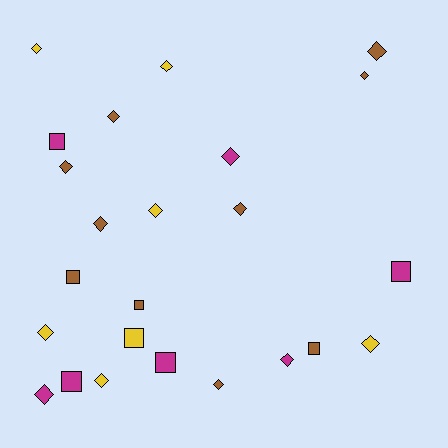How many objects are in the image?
There are 24 objects.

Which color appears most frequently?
Brown, with 10 objects.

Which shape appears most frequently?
Diamond, with 16 objects.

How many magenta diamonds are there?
There are 3 magenta diamonds.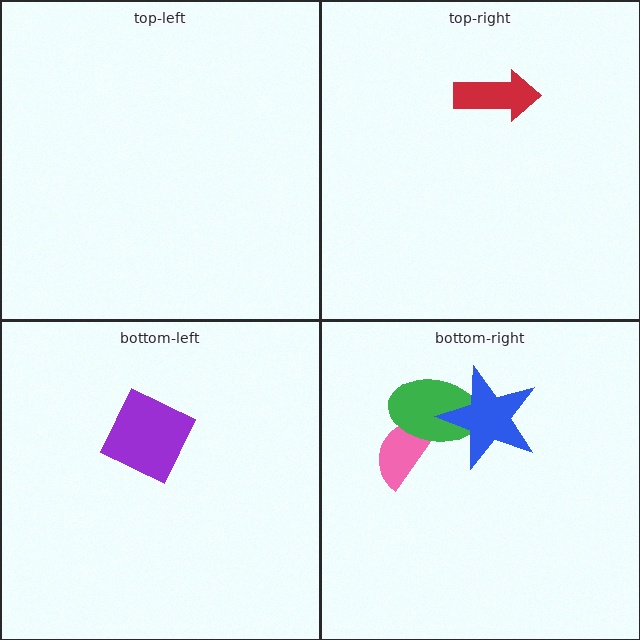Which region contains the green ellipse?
The bottom-right region.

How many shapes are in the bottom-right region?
3.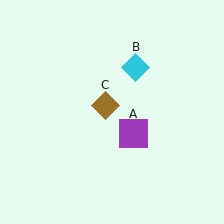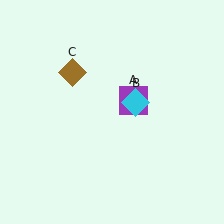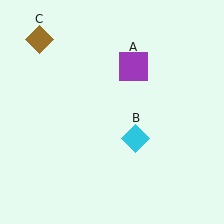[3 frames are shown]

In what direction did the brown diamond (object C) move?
The brown diamond (object C) moved up and to the left.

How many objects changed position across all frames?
3 objects changed position: purple square (object A), cyan diamond (object B), brown diamond (object C).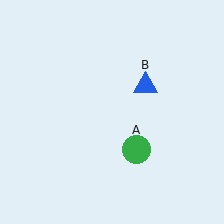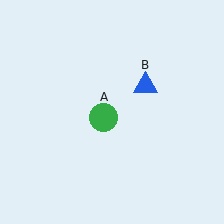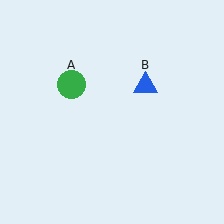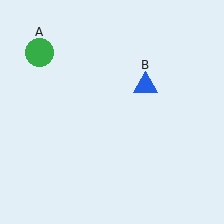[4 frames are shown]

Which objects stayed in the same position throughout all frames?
Blue triangle (object B) remained stationary.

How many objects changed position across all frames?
1 object changed position: green circle (object A).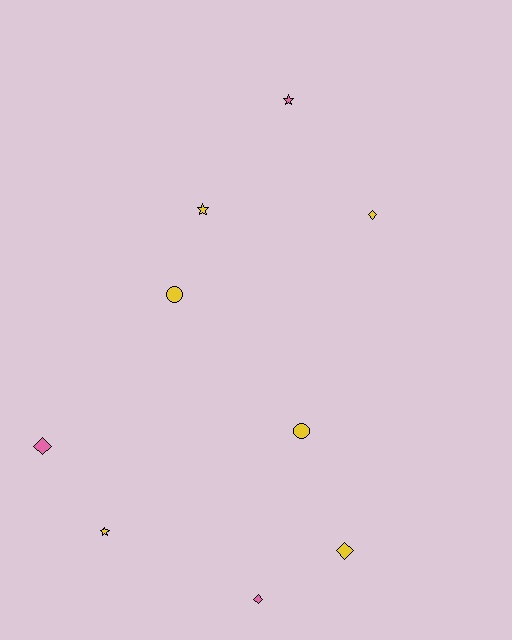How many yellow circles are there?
There are 2 yellow circles.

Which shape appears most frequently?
Diamond, with 4 objects.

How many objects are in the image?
There are 9 objects.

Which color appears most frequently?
Yellow, with 6 objects.